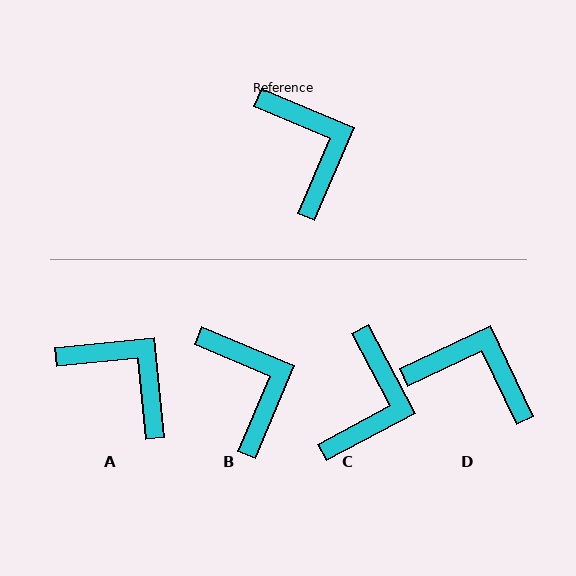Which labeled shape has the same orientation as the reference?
B.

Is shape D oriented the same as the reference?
No, it is off by about 48 degrees.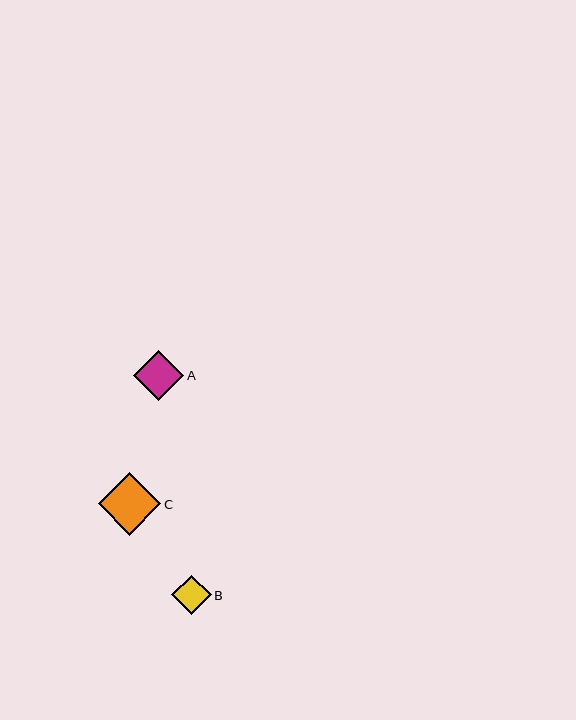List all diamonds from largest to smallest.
From largest to smallest: C, A, B.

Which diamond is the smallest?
Diamond B is the smallest with a size of approximately 40 pixels.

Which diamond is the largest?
Diamond C is the largest with a size of approximately 62 pixels.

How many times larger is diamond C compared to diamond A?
Diamond C is approximately 1.2 times the size of diamond A.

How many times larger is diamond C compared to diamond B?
Diamond C is approximately 1.6 times the size of diamond B.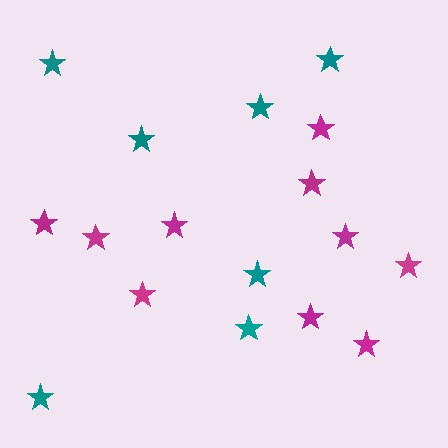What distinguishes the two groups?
There are 2 groups: one group of magenta stars (10) and one group of teal stars (7).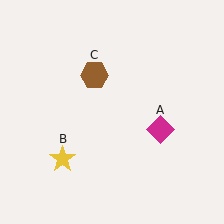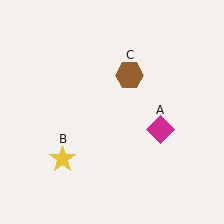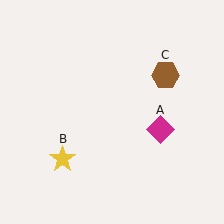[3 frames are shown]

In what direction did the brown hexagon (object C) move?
The brown hexagon (object C) moved right.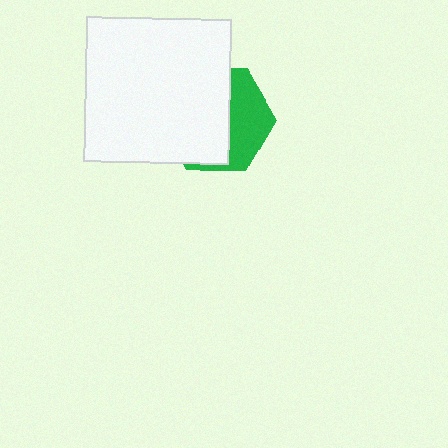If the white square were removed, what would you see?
You would see the complete green hexagon.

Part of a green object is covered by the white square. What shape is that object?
It is a hexagon.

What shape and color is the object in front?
The object in front is a white square.